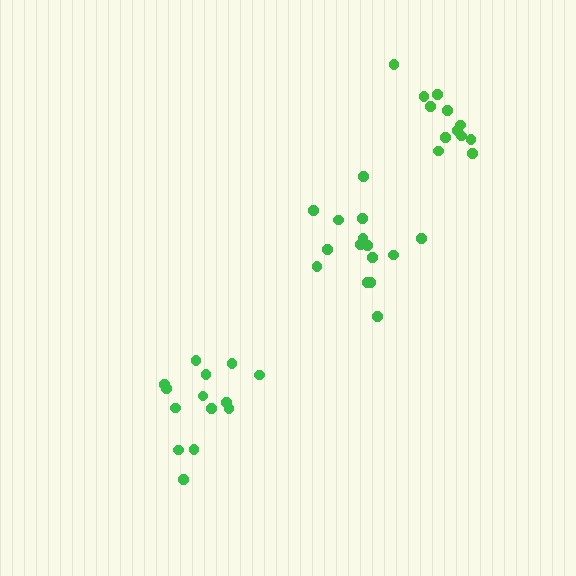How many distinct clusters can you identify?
There are 3 distinct clusters.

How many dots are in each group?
Group 1: 14 dots, Group 2: 15 dots, Group 3: 12 dots (41 total).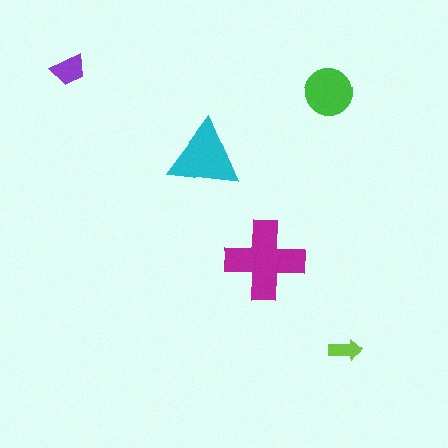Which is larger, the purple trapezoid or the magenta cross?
The magenta cross.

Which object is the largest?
The magenta cross.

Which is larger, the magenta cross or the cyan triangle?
The magenta cross.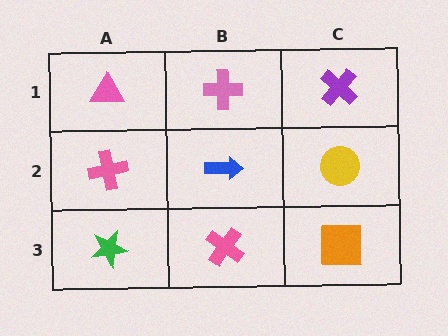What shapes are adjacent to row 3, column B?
A blue arrow (row 2, column B), a green star (row 3, column A), an orange square (row 3, column C).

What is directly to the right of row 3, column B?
An orange square.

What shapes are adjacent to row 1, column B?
A blue arrow (row 2, column B), a pink triangle (row 1, column A), a purple cross (row 1, column C).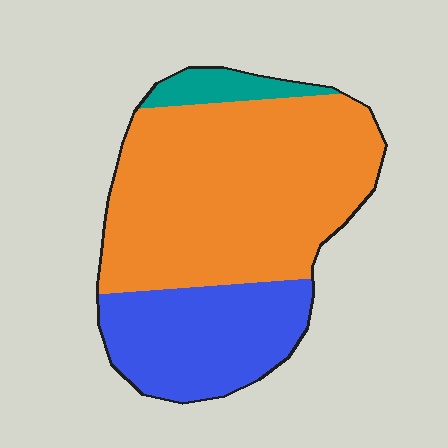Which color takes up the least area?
Teal, at roughly 5%.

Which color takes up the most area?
Orange, at roughly 65%.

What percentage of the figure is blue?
Blue takes up between a sixth and a third of the figure.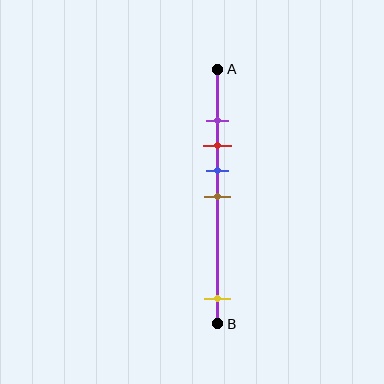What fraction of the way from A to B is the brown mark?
The brown mark is approximately 50% (0.5) of the way from A to B.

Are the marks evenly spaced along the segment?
No, the marks are not evenly spaced.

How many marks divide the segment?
There are 5 marks dividing the segment.